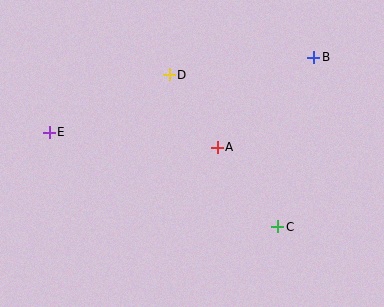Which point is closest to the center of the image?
Point A at (217, 147) is closest to the center.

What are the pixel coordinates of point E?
Point E is at (49, 132).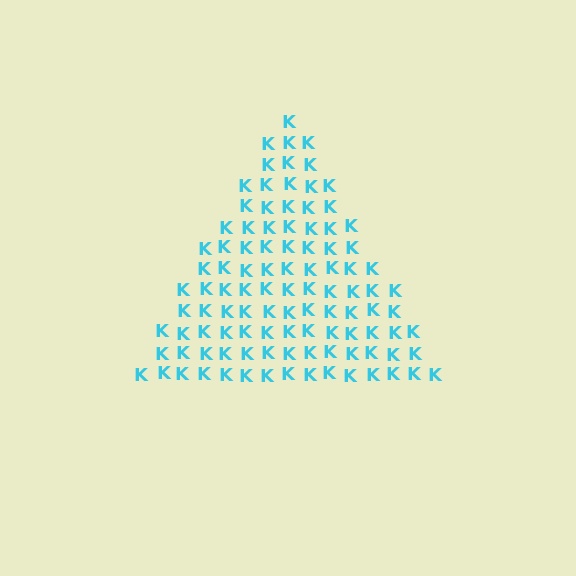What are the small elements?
The small elements are letter K's.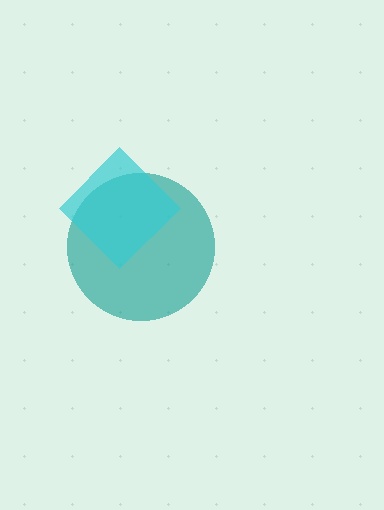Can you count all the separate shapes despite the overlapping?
Yes, there are 2 separate shapes.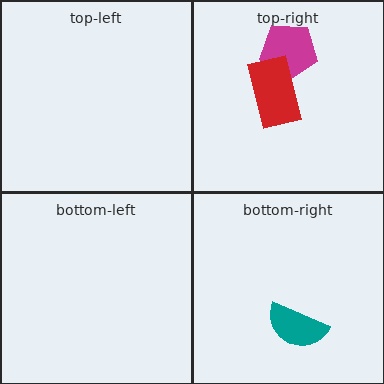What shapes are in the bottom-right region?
The teal semicircle.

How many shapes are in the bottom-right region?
1.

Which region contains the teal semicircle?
The bottom-right region.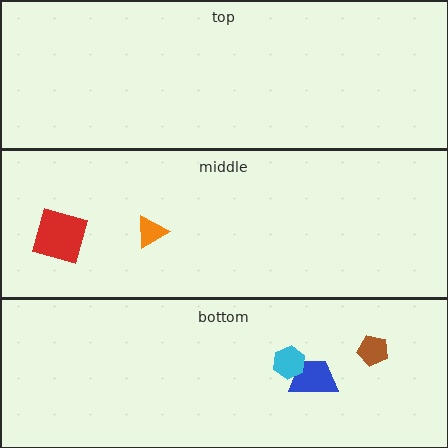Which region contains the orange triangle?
The middle region.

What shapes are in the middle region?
The orange triangle, the red square.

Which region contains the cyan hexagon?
The bottom region.